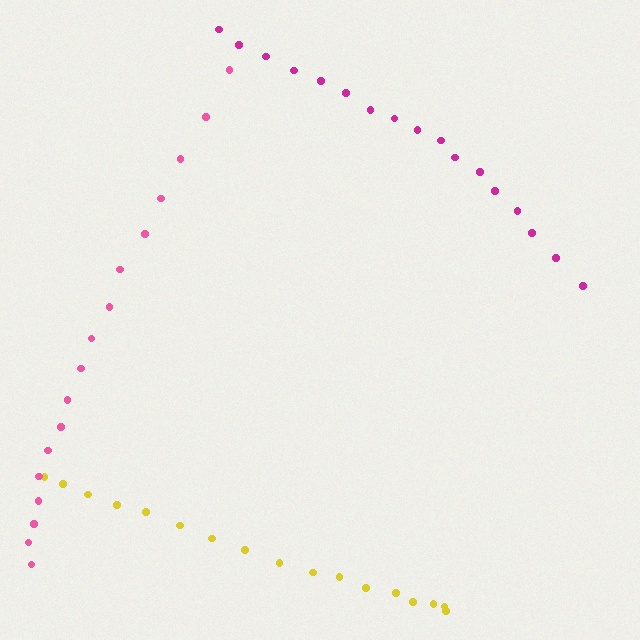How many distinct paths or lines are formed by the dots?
There are 3 distinct paths.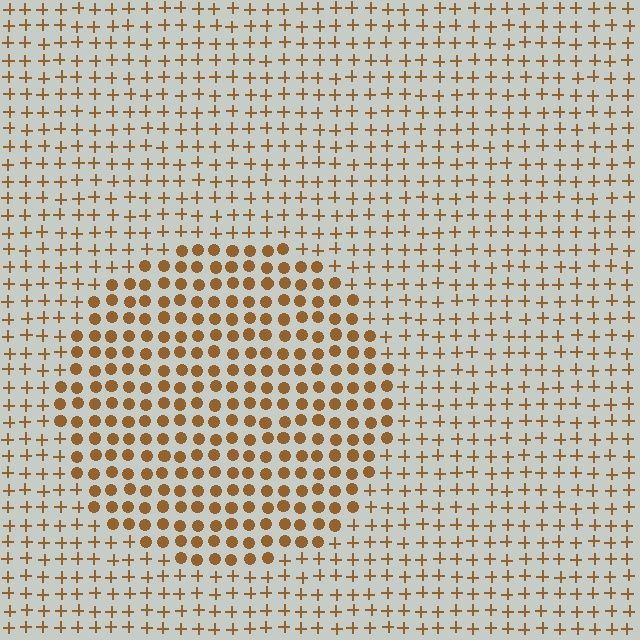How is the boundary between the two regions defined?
The boundary is defined by a change in element shape: circles inside vs. plus signs outside. All elements share the same color and spacing.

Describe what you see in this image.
The image is filled with small brown elements arranged in a uniform grid. A circle-shaped region contains circles, while the surrounding area contains plus signs. The boundary is defined purely by the change in element shape.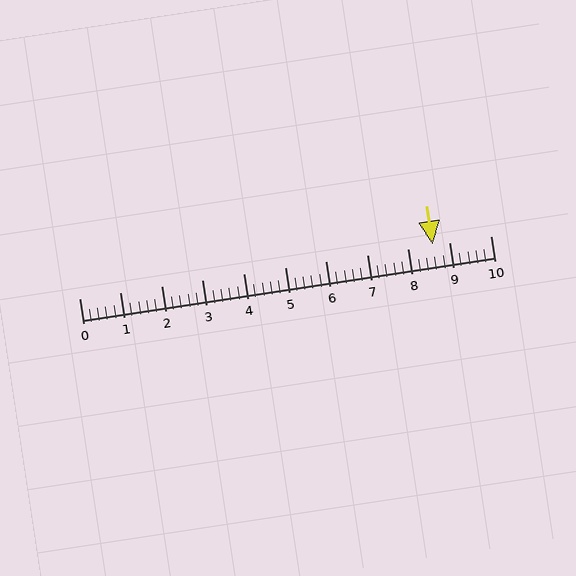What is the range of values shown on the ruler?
The ruler shows values from 0 to 10.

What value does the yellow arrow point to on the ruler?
The yellow arrow points to approximately 8.6.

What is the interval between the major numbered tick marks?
The major tick marks are spaced 1 units apart.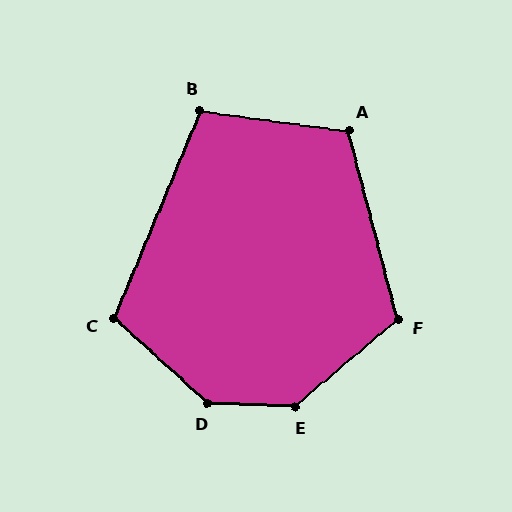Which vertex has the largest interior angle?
D, at approximately 139 degrees.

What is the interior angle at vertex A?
Approximately 112 degrees (obtuse).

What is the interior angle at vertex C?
Approximately 110 degrees (obtuse).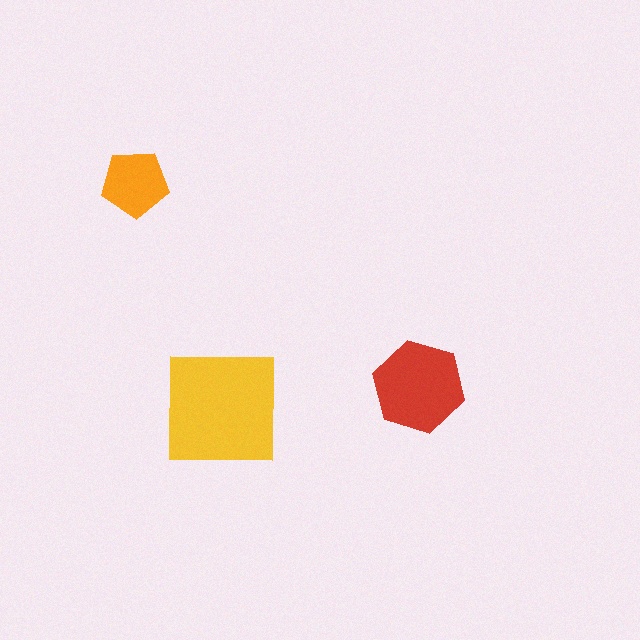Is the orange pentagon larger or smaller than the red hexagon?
Smaller.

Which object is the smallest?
The orange pentagon.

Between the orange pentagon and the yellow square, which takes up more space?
The yellow square.